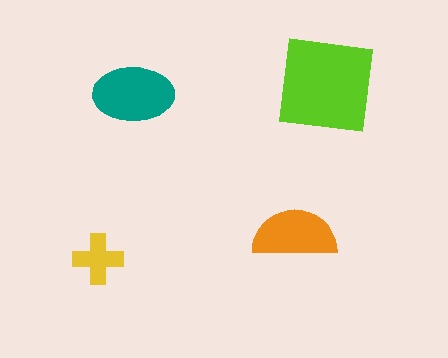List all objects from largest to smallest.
The lime square, the teal ellipse, the orange semicircle, the yellow cross.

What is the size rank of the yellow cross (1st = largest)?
4th.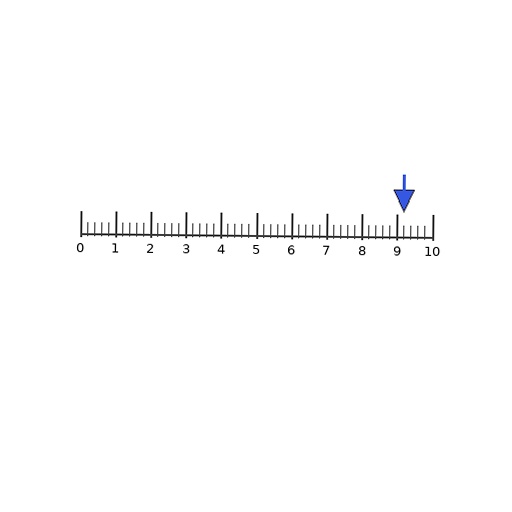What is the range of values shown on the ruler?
The ruler shows values from 0 to 10.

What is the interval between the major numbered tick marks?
The major tick marks are spaced 1 units apart.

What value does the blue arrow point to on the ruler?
The blue arrow points to approximately 9.2.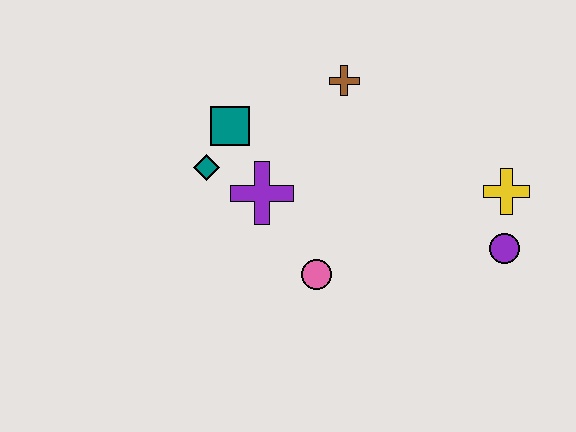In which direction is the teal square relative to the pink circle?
The teal square is above the pink circle.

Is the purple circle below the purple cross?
Yes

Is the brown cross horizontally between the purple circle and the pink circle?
Yes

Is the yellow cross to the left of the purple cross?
No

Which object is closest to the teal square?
The teal diamond is closest to the teal square.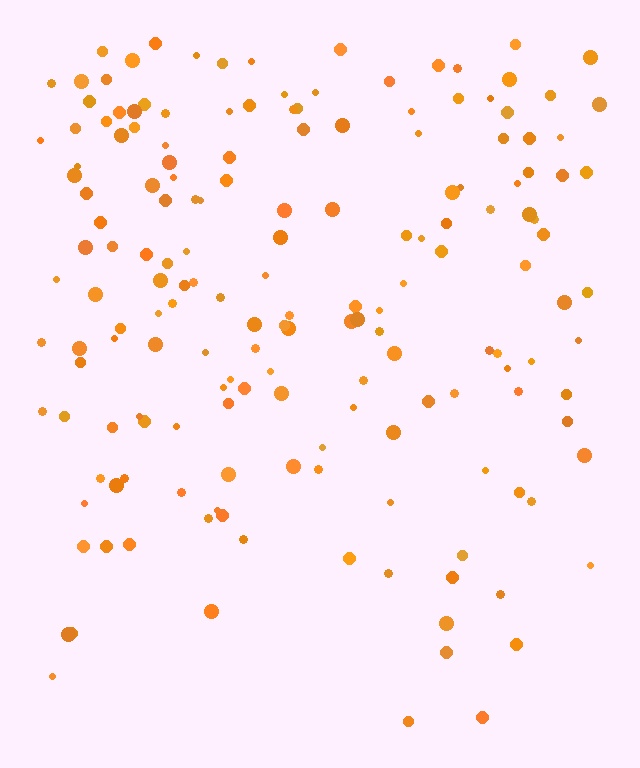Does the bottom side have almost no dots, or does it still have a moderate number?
Still a moderate number, just noticeably fewer than the top.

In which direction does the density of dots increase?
From bottom to top, with the top side densest.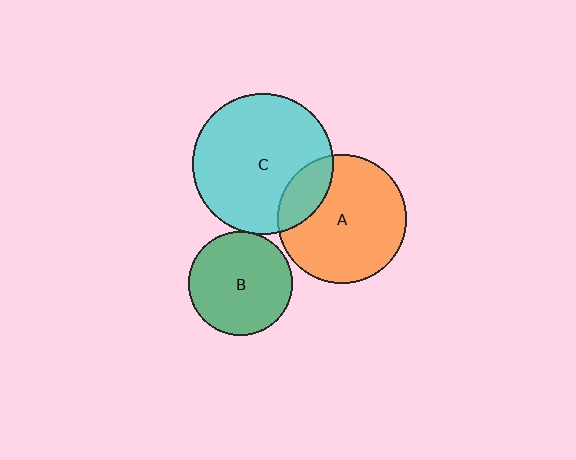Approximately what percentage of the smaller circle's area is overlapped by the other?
Approximately 20%.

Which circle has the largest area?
Circle C (cyan).